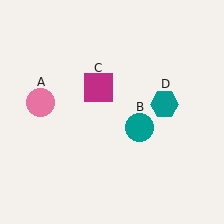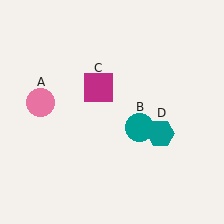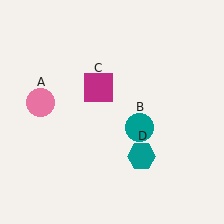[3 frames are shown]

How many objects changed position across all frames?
1 object changed position: teal hexagon (object D).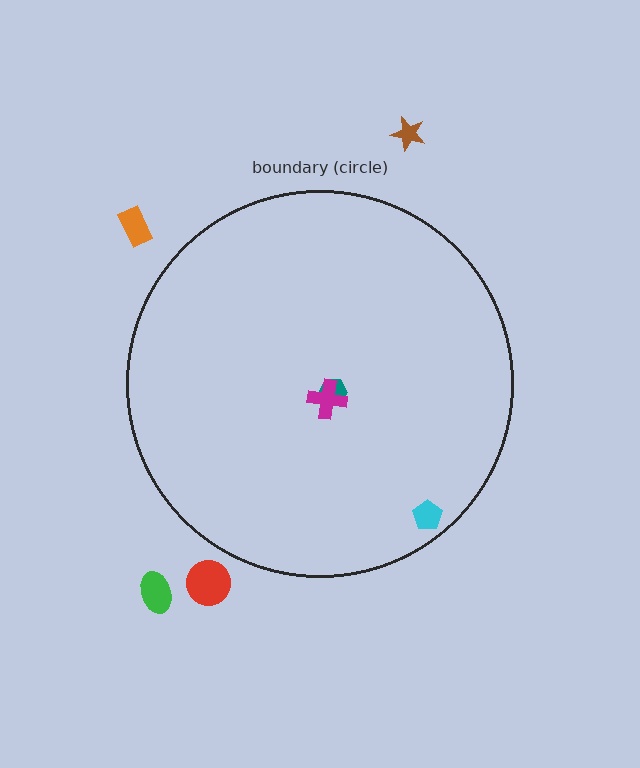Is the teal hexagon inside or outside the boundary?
Inside.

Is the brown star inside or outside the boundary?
Outside.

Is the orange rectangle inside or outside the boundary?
Outside.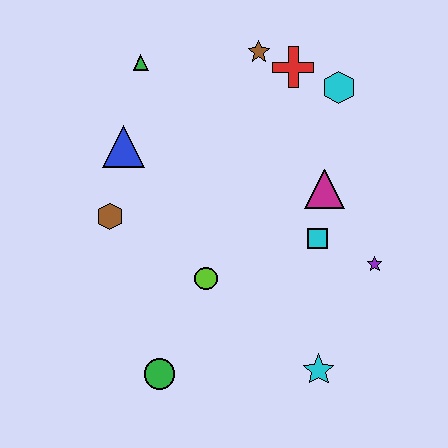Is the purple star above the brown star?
No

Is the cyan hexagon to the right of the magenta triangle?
Yes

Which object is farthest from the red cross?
The green circle is farthest from the red cross.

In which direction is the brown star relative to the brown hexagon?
The brown star is above the brown hexagon.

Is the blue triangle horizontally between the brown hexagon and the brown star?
Yes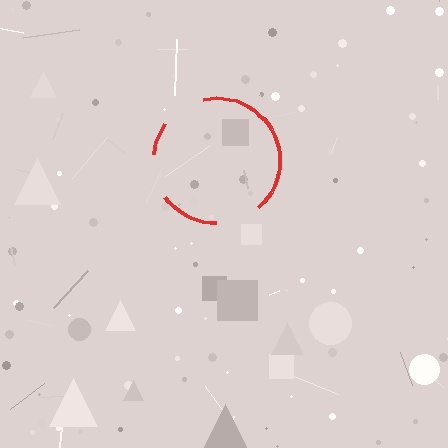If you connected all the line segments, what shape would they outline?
They would outline a circle.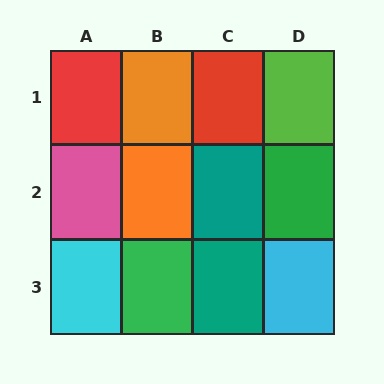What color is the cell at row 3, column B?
Green.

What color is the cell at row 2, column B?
Orange.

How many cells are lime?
1 cell is lime.